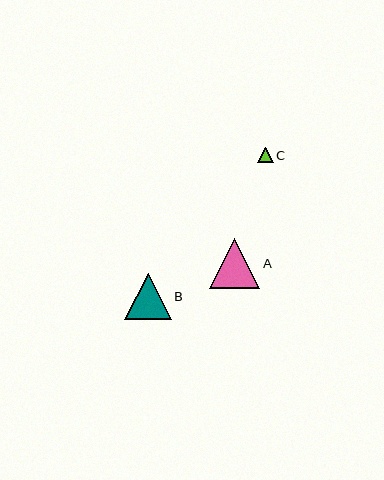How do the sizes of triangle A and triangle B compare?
Triangle A and triangle B are approximately the same size.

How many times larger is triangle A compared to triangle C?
Triangle A is approximately 3.2 times the size of triangle C.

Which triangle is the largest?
Triangle A is the largest with a size of approximately 50 pixels.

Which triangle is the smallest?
Triangle C is the smallest with a size of approximately 16 pixels.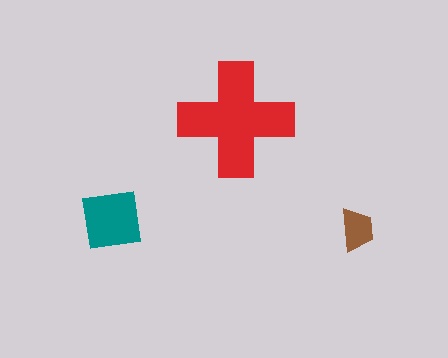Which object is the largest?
The red cross.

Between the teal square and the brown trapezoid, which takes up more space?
The teal square.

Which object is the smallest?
The brown trapezoid.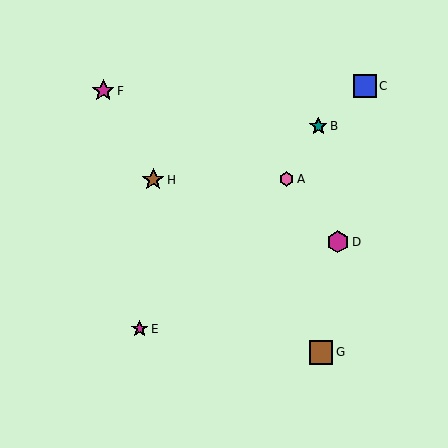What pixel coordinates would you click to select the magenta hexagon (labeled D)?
Click at (338, 242) to select the magenta hexagon D.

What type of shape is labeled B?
Shape B is a teal star.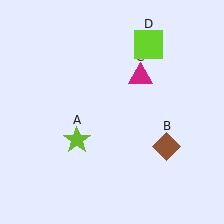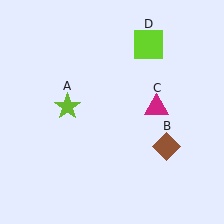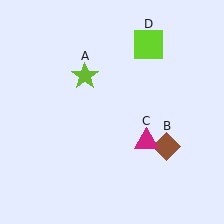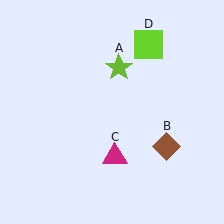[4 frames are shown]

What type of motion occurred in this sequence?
The lime star (object A), magenta triangle (object C) rotated clockwise around the center of the scene.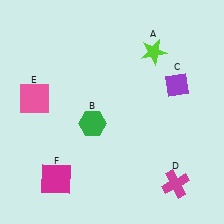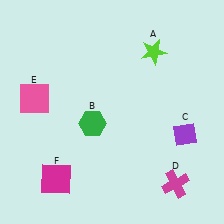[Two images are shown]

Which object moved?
The purple diamond (C) moved down.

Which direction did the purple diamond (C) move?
The purple diamond (C) moved down.